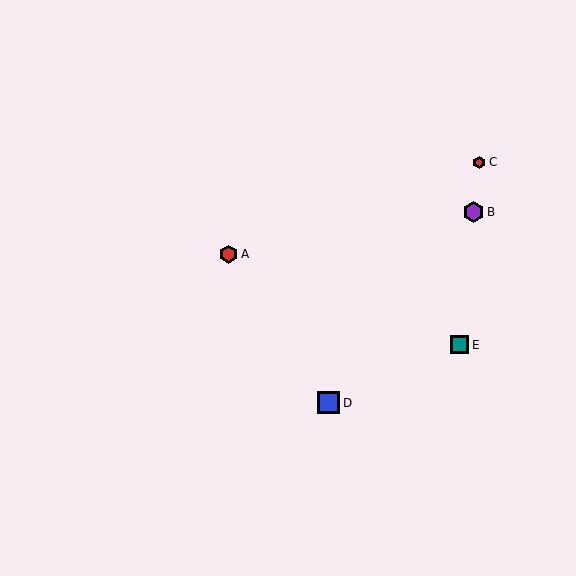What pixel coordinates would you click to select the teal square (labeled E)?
Click at (460, 345) to select the teal square E.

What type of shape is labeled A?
Shape A is a red hexagon.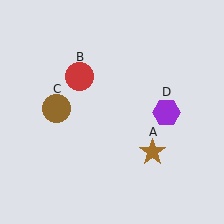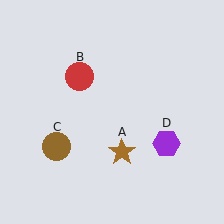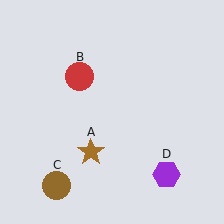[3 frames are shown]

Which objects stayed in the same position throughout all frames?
Red circle (object B) remained stationary.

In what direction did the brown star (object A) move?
The brown star (object A) moved left.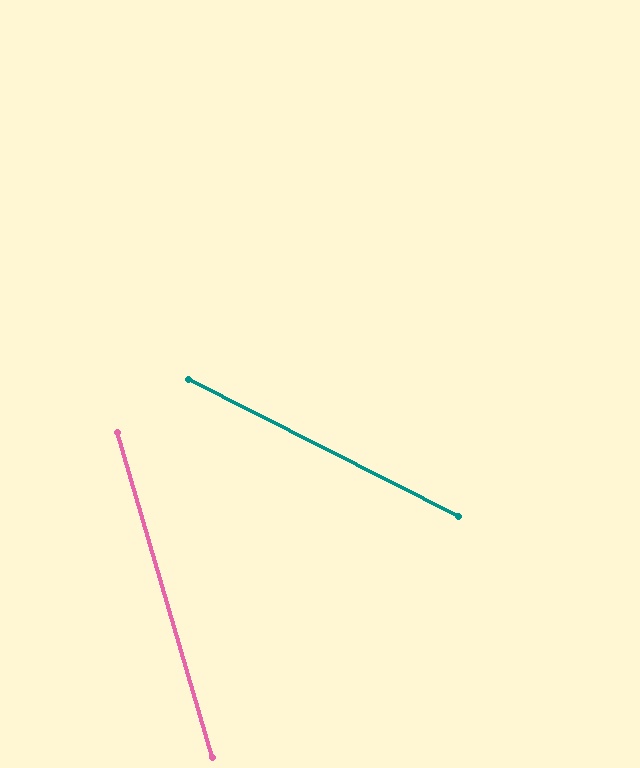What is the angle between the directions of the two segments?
Approximately 47 degrees.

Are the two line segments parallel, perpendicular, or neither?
Neither parallel nor perpendicular — they differ by about 47°.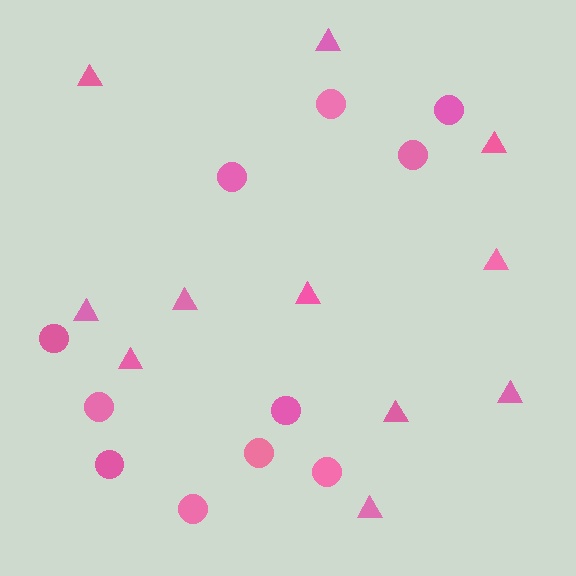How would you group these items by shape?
There are 2 groups: one group of triangles (11) and one group of circles (11).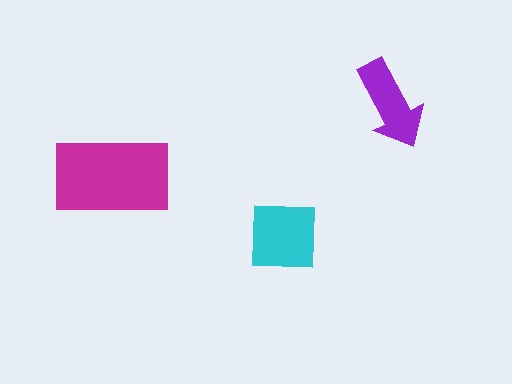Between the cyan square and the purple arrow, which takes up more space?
The cyan square.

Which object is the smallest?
The purple arrow.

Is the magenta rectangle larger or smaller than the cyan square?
Larger.